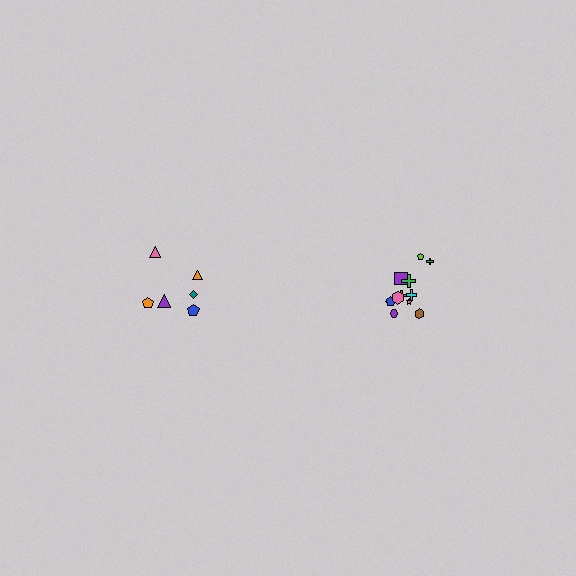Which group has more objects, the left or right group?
The right group.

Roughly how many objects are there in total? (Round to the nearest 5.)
Roughly 20 objects in total.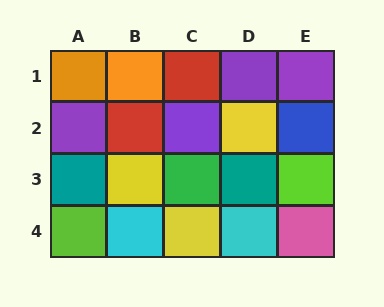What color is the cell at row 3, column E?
Lime.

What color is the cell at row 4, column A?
Lime.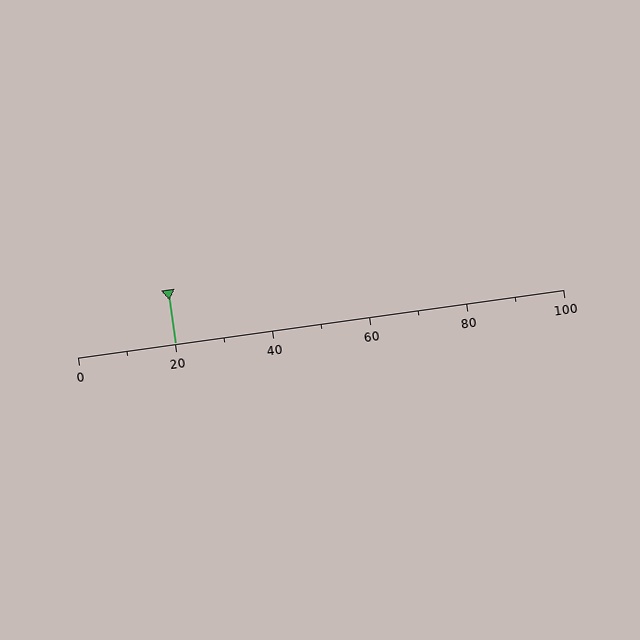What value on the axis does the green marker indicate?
The marker indicates approximately 20.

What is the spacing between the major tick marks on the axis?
The major ticks are spaced 20 apart.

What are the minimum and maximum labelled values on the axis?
The axis runs from 0 to 100.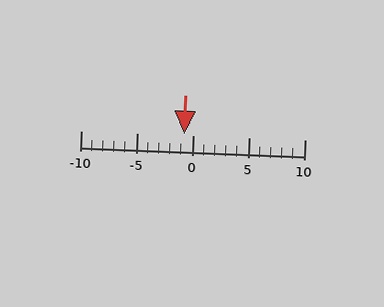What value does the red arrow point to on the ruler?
The red arrow points to approximately -1.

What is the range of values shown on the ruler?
The ruler shows values from -10 to 10.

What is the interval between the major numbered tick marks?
The major tick marks are spaced 5 units apart.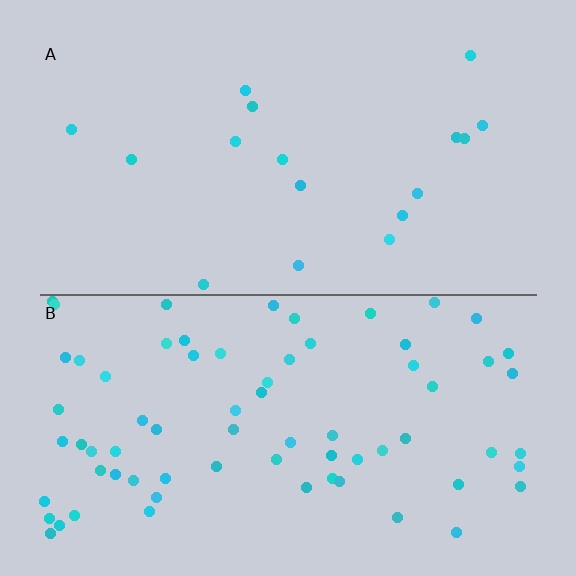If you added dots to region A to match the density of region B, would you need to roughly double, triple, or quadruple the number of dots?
Approximately quadruple.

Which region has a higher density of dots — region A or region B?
B (the bottom).